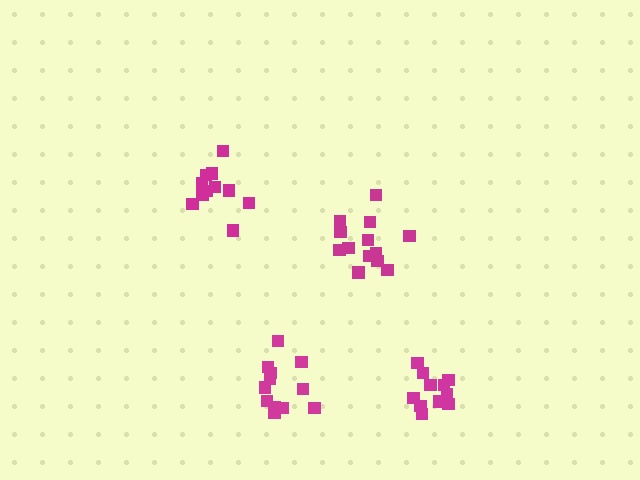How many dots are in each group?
Group 1: 11 dots, Group 2: 11 dots, Group 3: 14 dots, Group 4: 12 dots (48 total).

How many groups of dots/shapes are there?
There are 4 groups.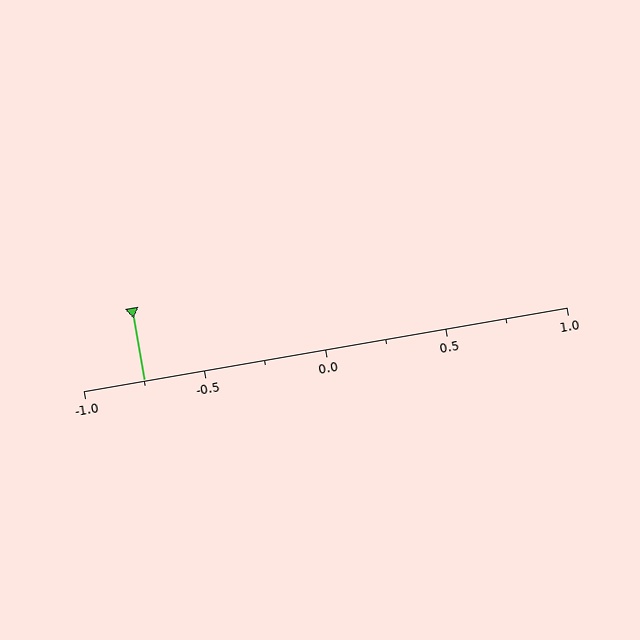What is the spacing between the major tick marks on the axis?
The major ticks are spaced 0.5 apart.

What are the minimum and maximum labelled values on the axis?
The axis runs from -1.0 to 1.0.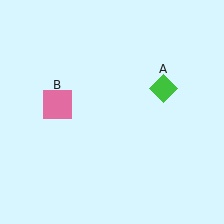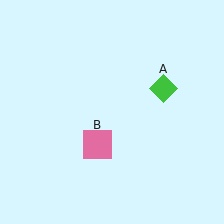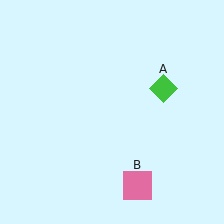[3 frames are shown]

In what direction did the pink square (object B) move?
The pink square (object B) moved down and to the right.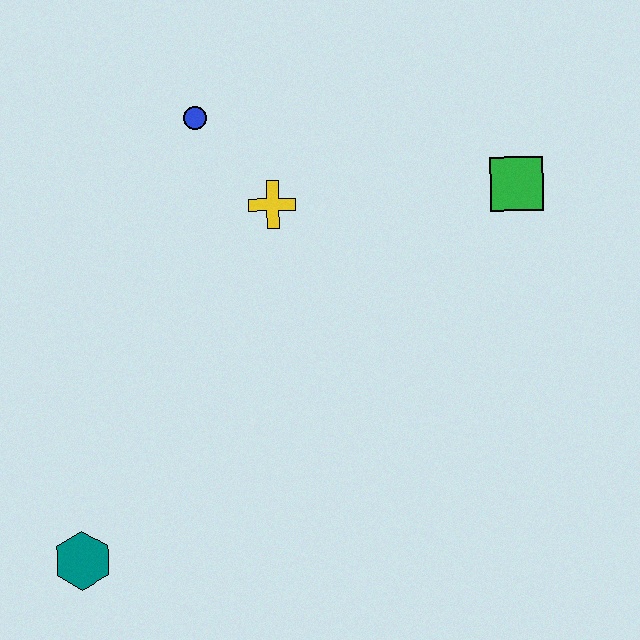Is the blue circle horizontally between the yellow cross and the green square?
No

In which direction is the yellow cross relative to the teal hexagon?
The yellow cross is above the teal hexagon.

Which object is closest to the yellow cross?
The blue circle is closest to the yellow cross.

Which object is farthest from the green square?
The teal hexagon is farthest from the green square.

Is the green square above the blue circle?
No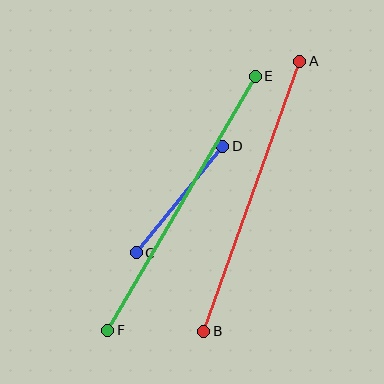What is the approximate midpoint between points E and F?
The midpoint is at approximately (181, 203) pixels.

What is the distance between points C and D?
The distance is approximately 138 pixels.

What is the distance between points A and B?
The distance is approximately 287 pixels.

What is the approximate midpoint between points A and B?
The midpoint is at approximately (252, 196) pixels.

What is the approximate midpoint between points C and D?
The midpoint is at approximately (179, 199) pixels.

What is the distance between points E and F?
The distance is approximately 294 pixels.